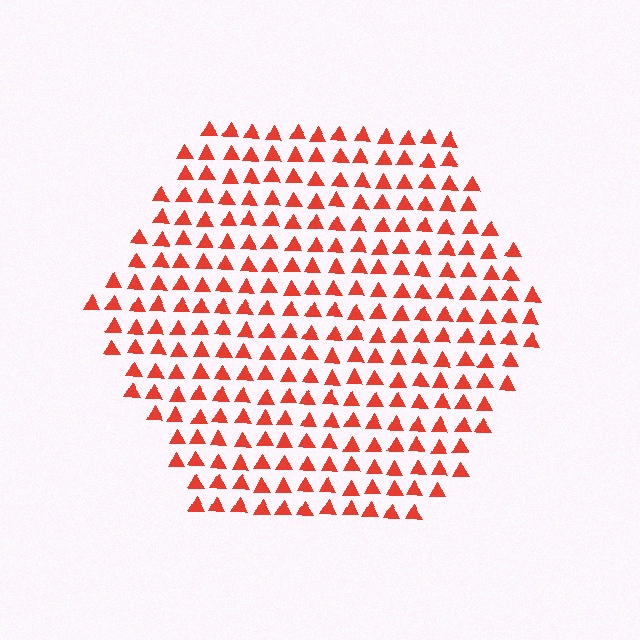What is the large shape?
The large shape is a hexagon.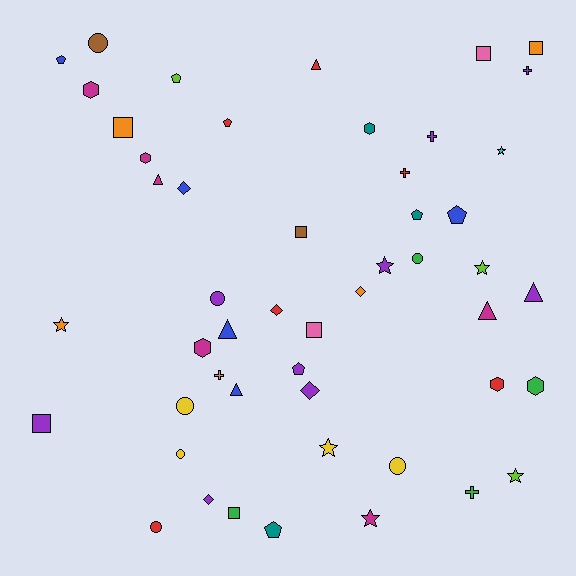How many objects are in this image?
There are 50 objects.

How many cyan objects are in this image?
There is 1 cyan object.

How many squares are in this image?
There are 7 squares.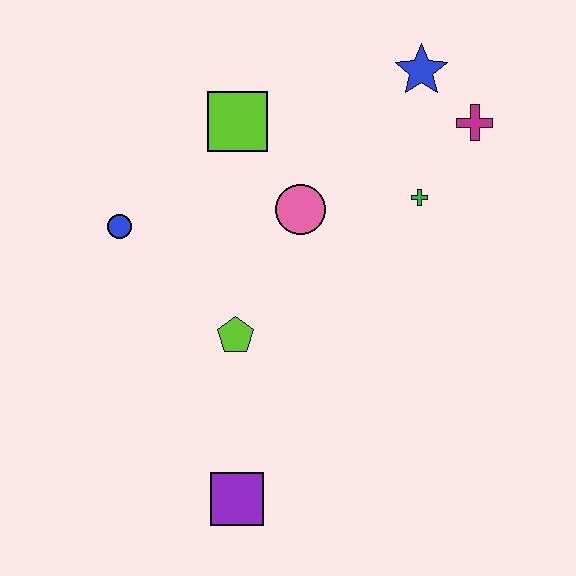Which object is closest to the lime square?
The pink circle is closest to the lime square.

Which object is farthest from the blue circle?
The magenta cross is farthest from the blue circle.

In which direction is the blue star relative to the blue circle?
The blue star is to the right of the blue circle.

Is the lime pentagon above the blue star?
No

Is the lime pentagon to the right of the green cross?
No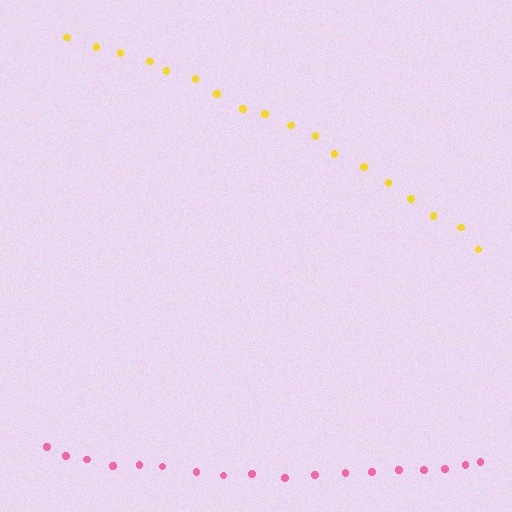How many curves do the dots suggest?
There are 2 distinct paths.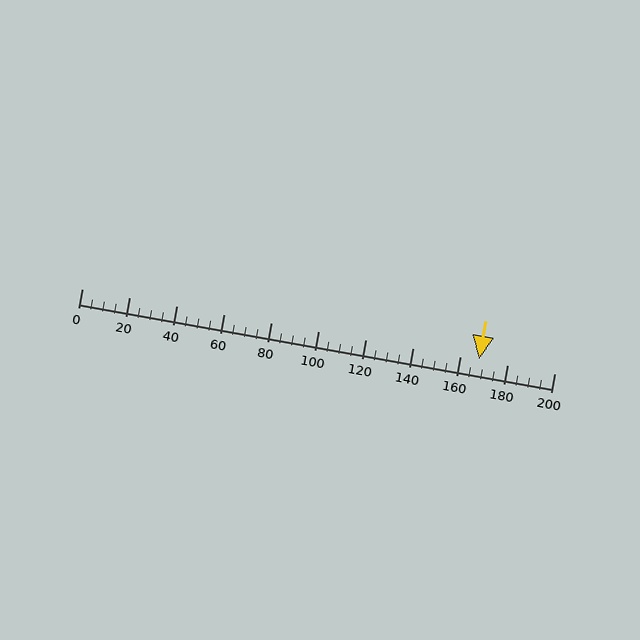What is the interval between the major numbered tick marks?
The major tick marks are spaced 20 units apart.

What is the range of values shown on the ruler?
The ruler shows values from 0 to 200.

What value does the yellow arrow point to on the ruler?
The yellow arrow points to approximately 168.